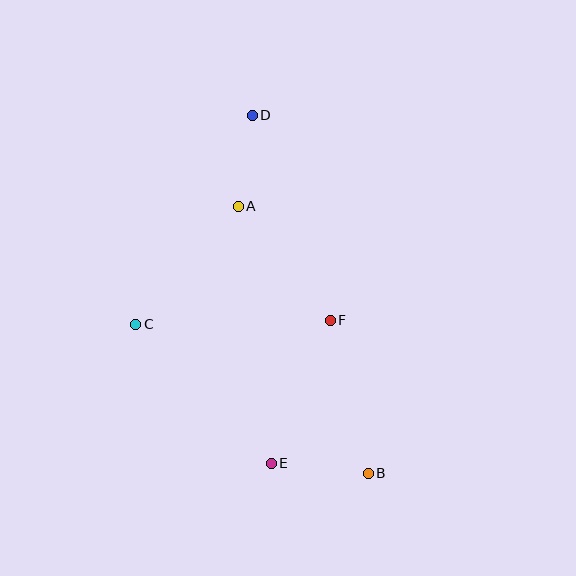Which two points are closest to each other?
Points A and D are closest to each other.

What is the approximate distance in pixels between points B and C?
The distance between B and C is approximately 276 pixels.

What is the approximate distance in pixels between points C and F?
The distance between C and F is approximately 195 pixels.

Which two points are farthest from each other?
Points B and D are farthest from each other.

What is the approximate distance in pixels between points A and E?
The distance between A and E is approximately 259 pixels.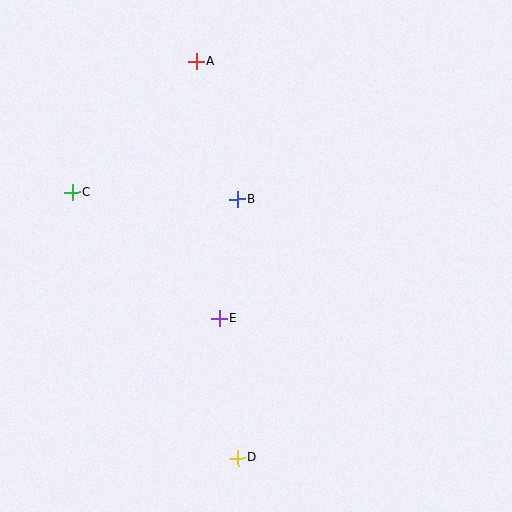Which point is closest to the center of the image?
Point B at (238, 200) is closest to the center.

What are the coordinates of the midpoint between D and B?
The midpoint between D and B is at (238, 329).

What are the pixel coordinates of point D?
Point D is at (238, 458).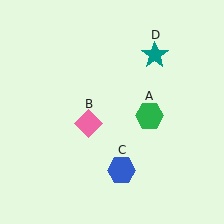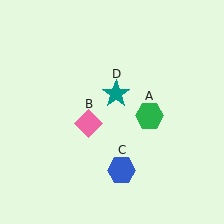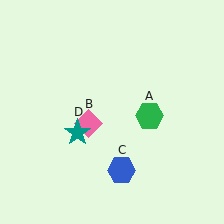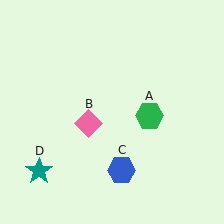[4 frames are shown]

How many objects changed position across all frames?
1 object changed position: teal star (object D).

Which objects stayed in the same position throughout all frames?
Green hexagon (object A) and pink diamond (object B) and blue hexagon (object C) remained stationary.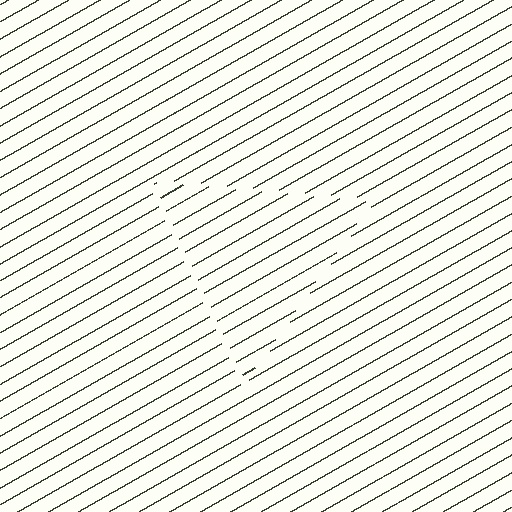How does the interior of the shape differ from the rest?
The interior of the shape contains the same grating, shifted by half a period — the contour is defined by the phase discontinuity where line-ends from the inner and outer gratings abut.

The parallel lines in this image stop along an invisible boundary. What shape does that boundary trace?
An illusory triangle. The interior of the shape contains the same grating, shifted by half a period — the contour is defined by the phase discontinuity where line-ends from the inner and outer gratings abut.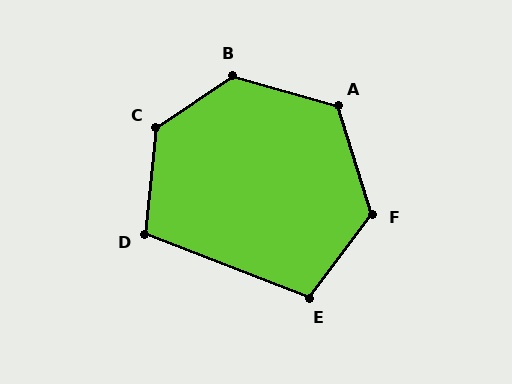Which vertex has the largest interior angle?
C, at approximately 130 degrees.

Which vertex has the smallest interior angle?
D, at approximately 105 degrees.